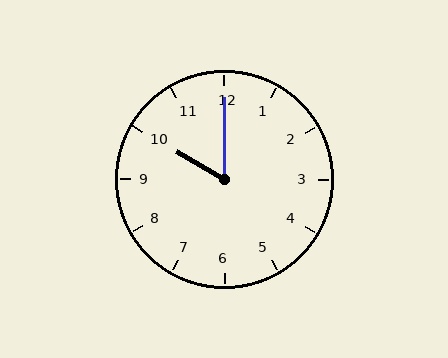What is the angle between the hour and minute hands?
Approximately 60 degrees.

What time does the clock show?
10:00.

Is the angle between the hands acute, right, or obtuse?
It is acute.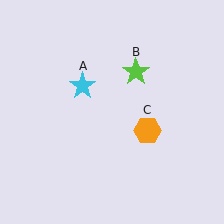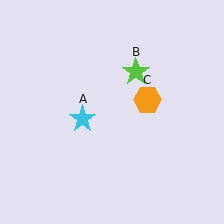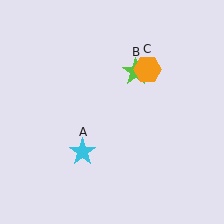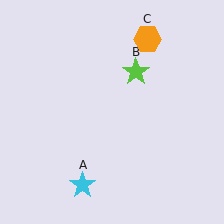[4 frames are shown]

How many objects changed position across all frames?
2 objects changed position: cyan star (object A), orange hexagon (object C).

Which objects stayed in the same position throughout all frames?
Lime star (object B) remained stationary.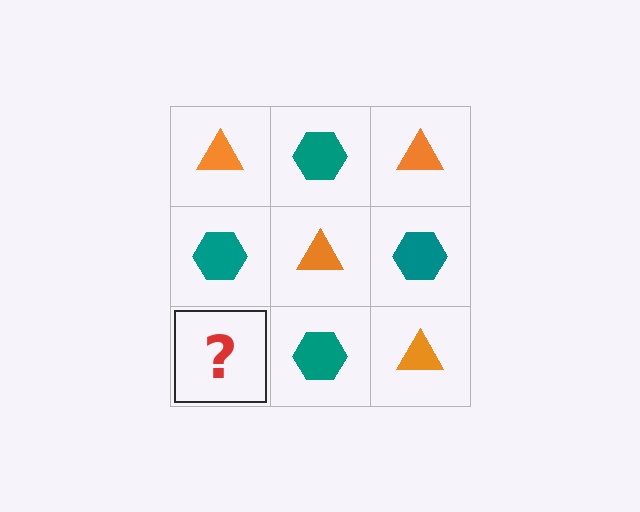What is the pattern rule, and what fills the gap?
The rule is that it alternates orange triangle and teal hexagon in a checkerboard pattern. The gap should be filled with an orange triangle.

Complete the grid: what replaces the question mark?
The question mark should be replaced with an orange triangle.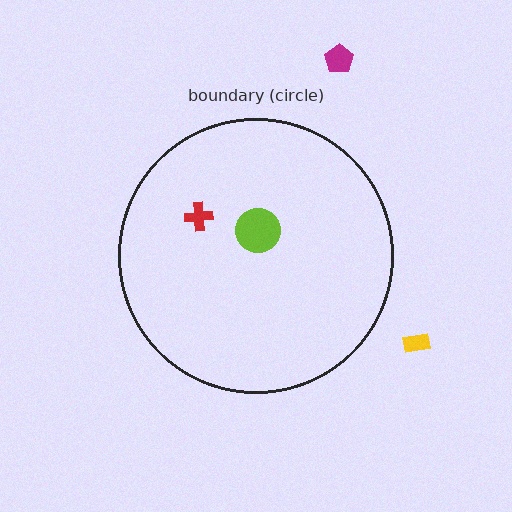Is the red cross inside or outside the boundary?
Inside.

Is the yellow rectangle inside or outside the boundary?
Outside.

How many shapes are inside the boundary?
2 inside, 2 outside.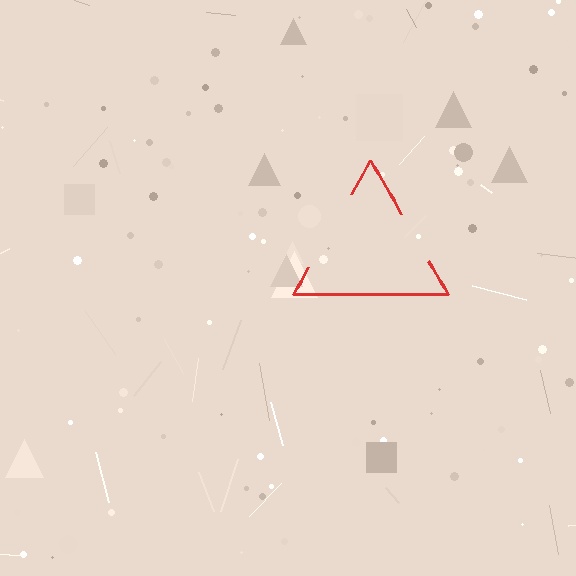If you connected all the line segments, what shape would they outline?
They would outline a triangle.